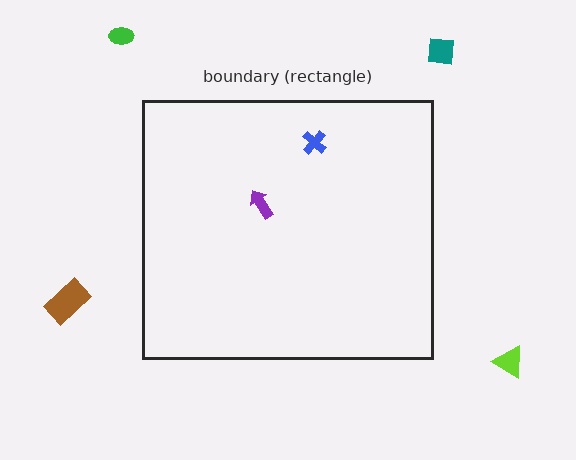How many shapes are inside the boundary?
2 inside, 4 outside.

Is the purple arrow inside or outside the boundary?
Inside.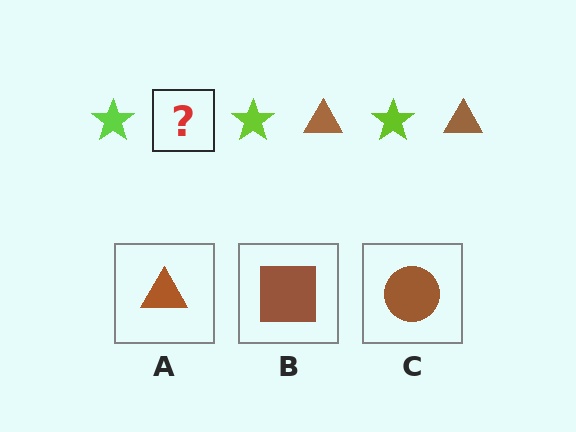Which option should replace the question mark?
Option A.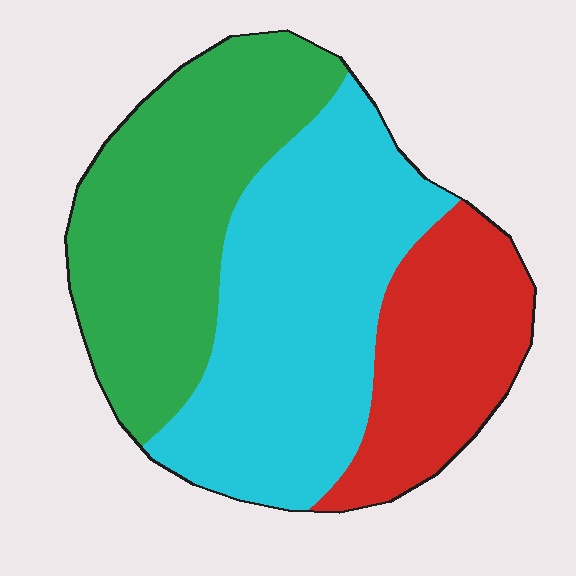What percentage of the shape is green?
Green takes up about three eighths (3/8) of the shape.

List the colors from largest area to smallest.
From largest to smallest: cyan, green, red.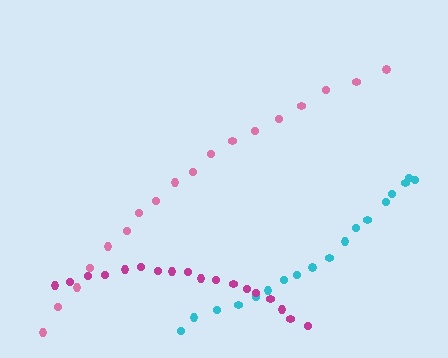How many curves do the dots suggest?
There are 3 distinct paths.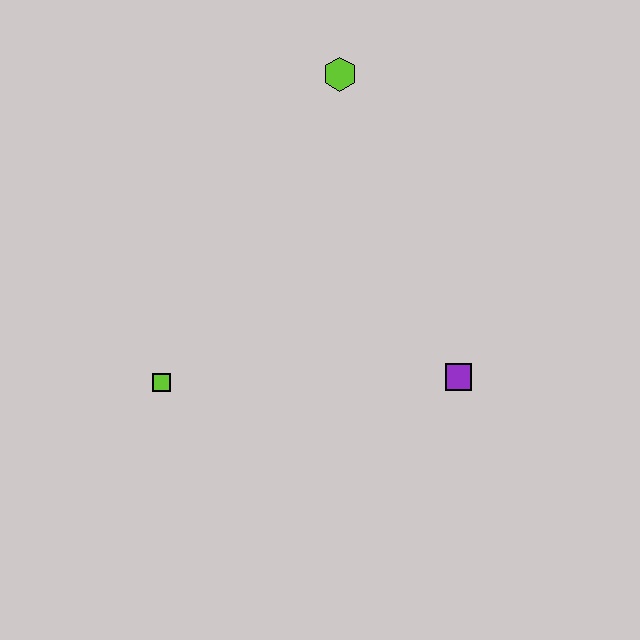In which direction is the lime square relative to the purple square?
The lime square is to the left of the purple square.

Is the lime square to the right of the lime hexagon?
No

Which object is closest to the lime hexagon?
The purple square is closest to the lime hexagon.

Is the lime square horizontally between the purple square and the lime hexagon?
No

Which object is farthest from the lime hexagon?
The lime square is farthest from the lime hexagon.